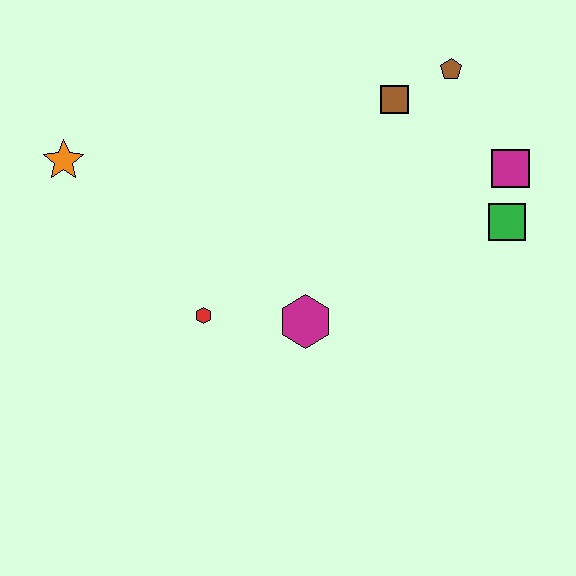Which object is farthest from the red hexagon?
The brown pentagon is farthest from the red hexagon.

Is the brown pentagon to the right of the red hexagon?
Yes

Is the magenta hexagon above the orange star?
No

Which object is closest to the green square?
The magenta square is closest to the green square.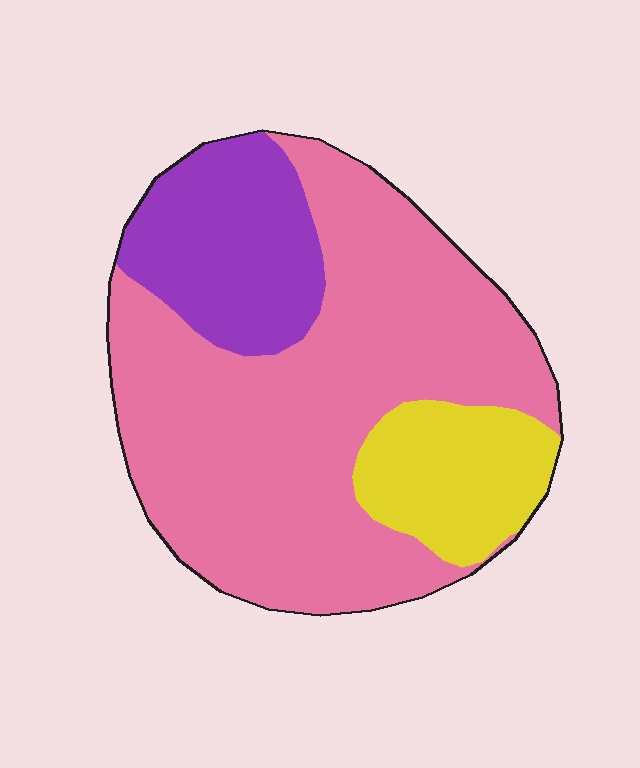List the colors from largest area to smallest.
From largest to smallest: pink, purple, yellow.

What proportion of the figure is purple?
Purple takes up between a sixth and a third of the figure.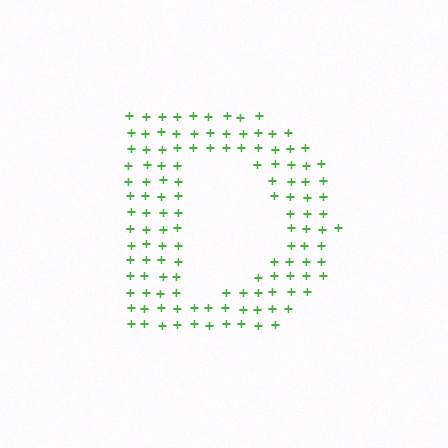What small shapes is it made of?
It is made of small plus signs.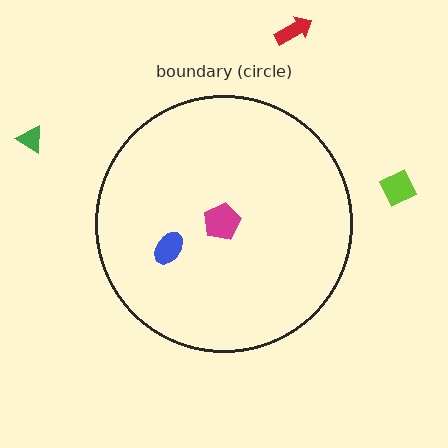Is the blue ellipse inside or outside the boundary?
Inside.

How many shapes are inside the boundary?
2 inside, 3 outside.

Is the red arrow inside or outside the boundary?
Outside.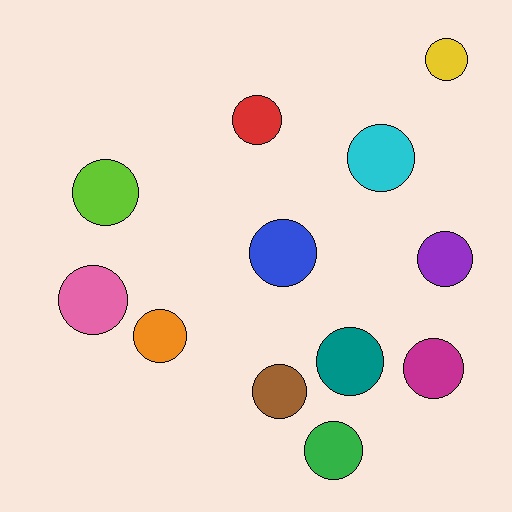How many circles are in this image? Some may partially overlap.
There are 12 circles.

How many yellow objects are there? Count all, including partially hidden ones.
There is 1 yellow object.